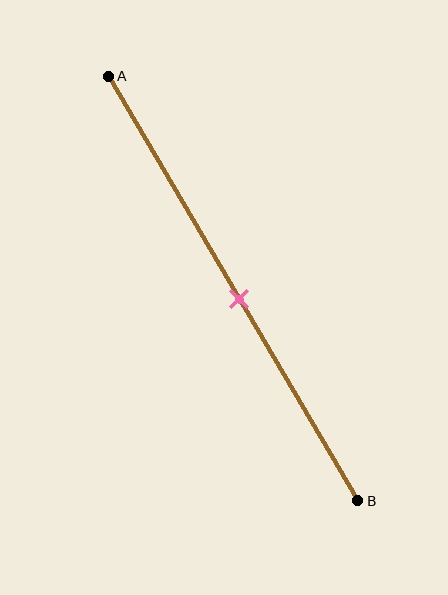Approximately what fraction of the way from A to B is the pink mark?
The pink mark is approximately 50% of the way from A to B.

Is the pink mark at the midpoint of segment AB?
Yes, the mark is approximately at the midpoint.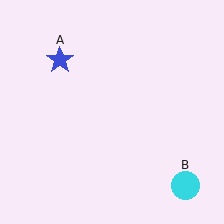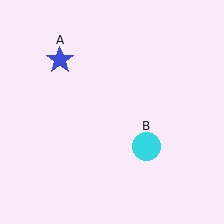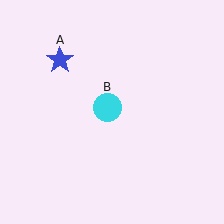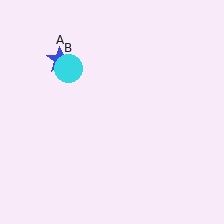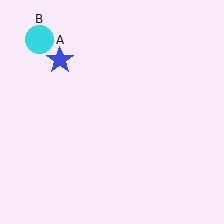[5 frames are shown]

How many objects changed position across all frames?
1 object changed position: cyan circle (object B).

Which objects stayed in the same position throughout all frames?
Blue star (object A) remained stationary.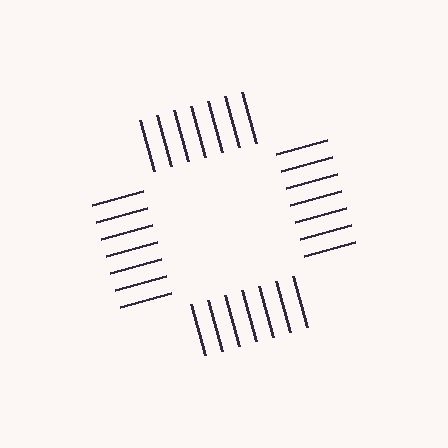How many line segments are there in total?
28 — 7 along each of the 4 edges.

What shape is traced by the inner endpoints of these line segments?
An illusory square — the line segments terminate on its edges but no continuous stroke is drawn.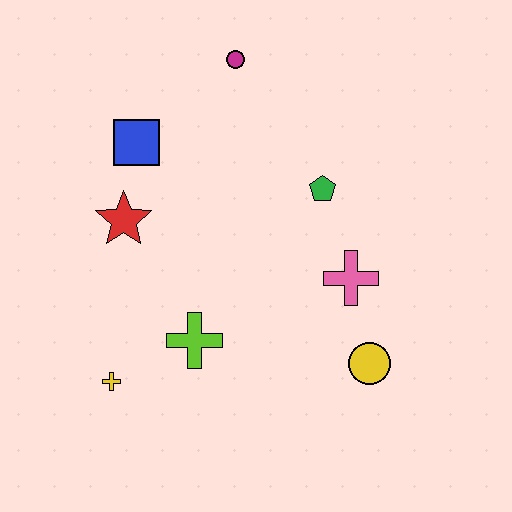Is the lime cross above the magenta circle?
No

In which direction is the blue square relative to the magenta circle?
The blue square is to the left of the magenta circle.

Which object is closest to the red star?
The blue square is closest to the red star.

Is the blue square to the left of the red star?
No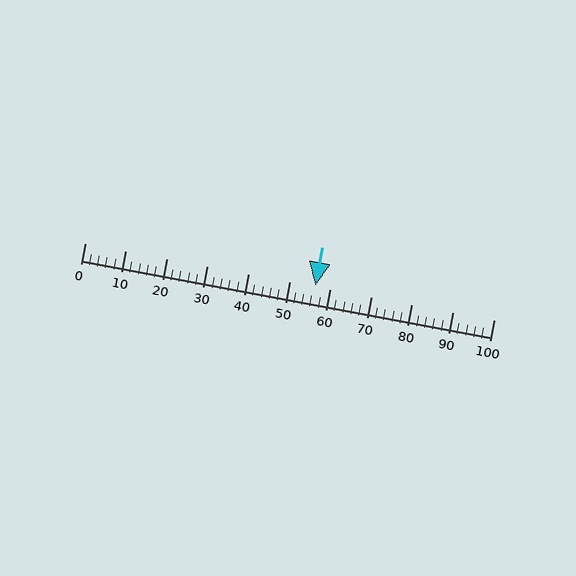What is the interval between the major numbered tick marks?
The major tick marks are spaced 10 units apart.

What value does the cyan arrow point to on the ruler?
The cyan arrow points to approximately 56.